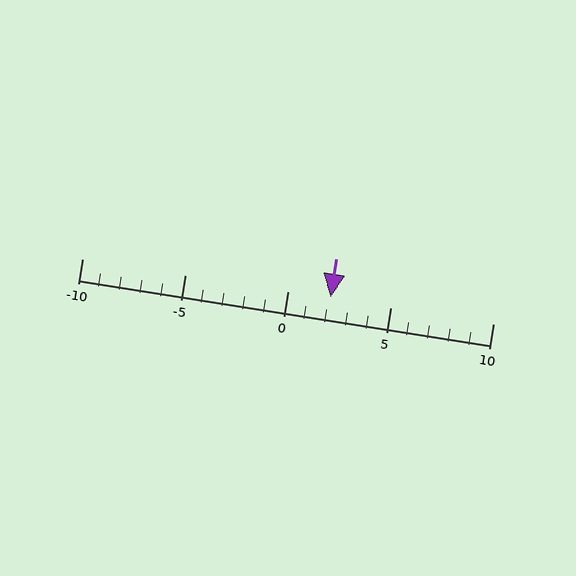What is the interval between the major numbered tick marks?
The major tick marks are spaced 5 units apart.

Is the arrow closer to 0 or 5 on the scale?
The arrow is closer to 0.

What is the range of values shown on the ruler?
The ruler shows values from -10 to 10.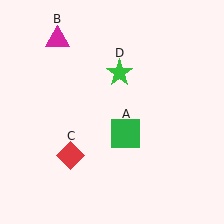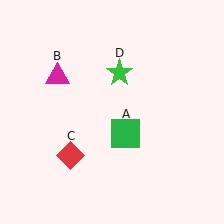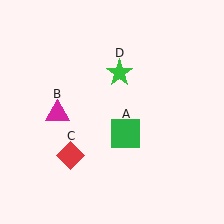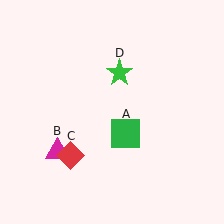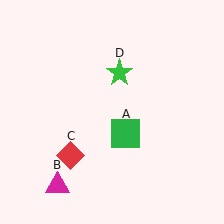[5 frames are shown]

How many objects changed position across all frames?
1 object changed position: magenta triangle (object B).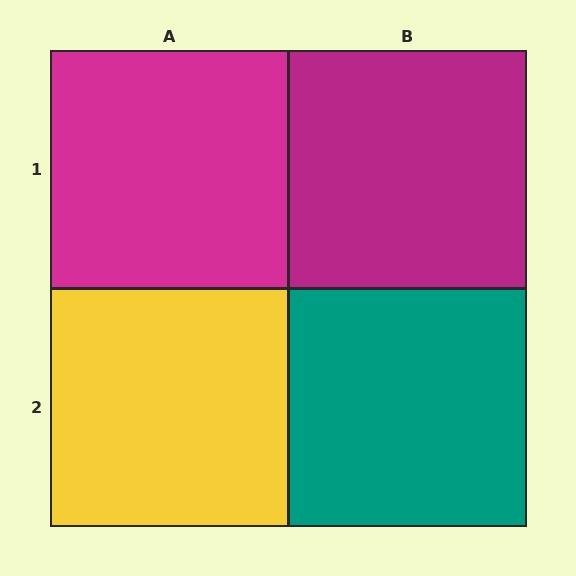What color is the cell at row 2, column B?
Teal.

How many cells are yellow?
1 cell is yellow.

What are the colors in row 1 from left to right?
Magenta, magenta.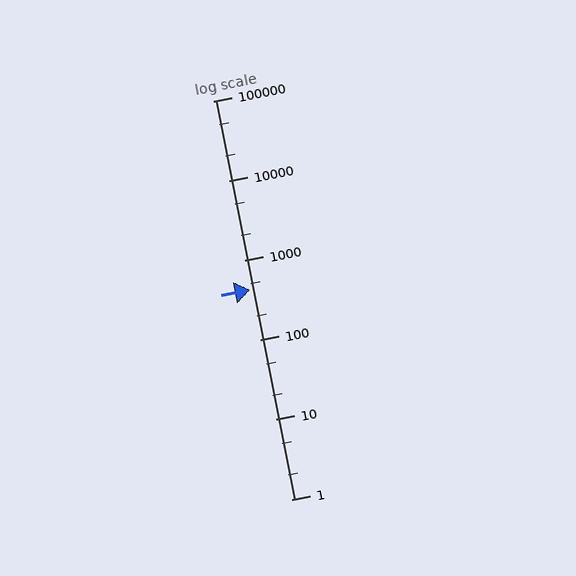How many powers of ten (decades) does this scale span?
The scale spans 5 decades, from 1 to 100000.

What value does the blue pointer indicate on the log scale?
The pointer indicates approximately 430.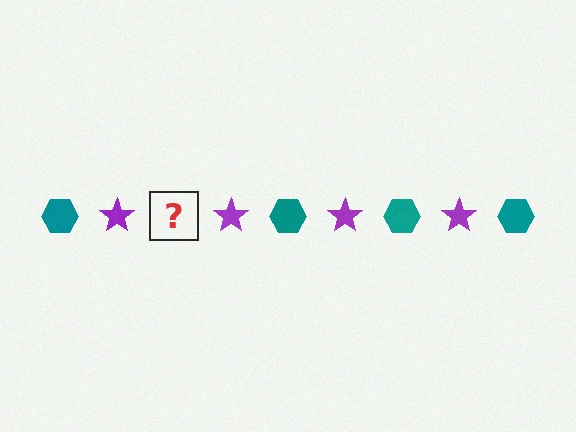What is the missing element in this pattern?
The missing element is a teal hexagon.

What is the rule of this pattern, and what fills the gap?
The rule is that the pattern alternates between teal hexagon and purple star. The gap should be filled with a teal hexagon.